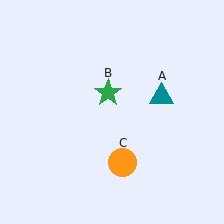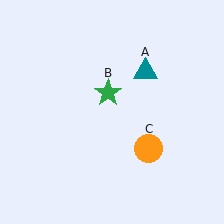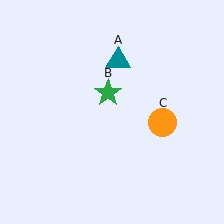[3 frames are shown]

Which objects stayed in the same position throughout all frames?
Green star (object B) remained stationary.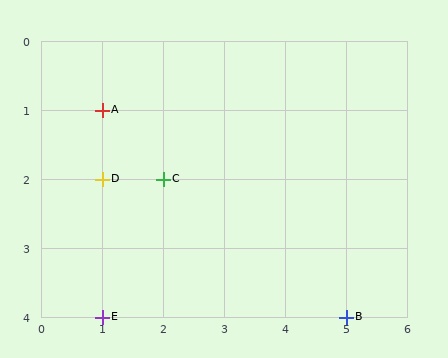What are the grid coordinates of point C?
Point C is at grid coordinates (2, 2).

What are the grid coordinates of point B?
Point B is at grid coordinates (5, 4).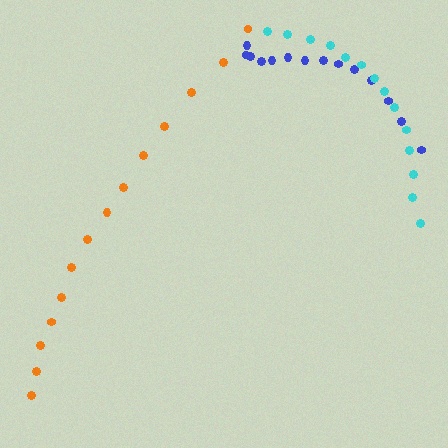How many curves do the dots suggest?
There are 3 distinct paths.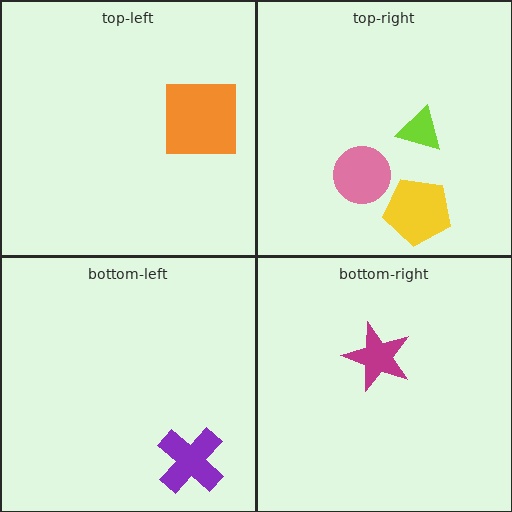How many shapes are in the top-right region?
3.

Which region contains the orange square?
The top-left region.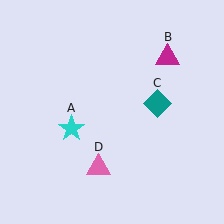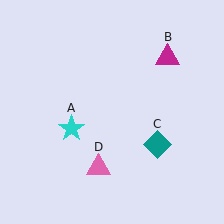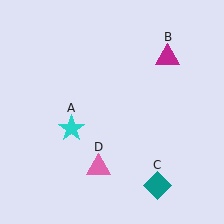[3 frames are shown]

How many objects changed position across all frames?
1 object changed position: teal diamond (object C).